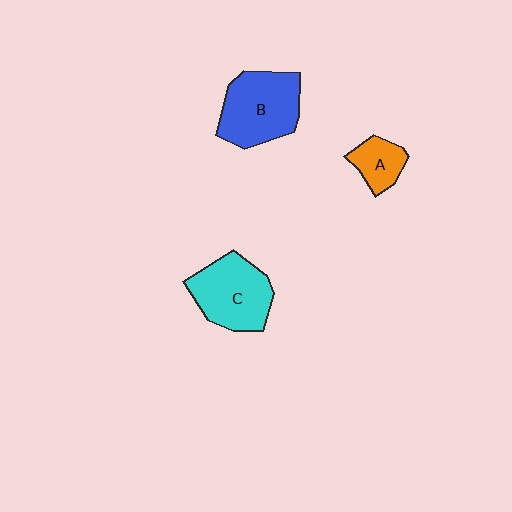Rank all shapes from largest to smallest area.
From largest to smallest: B (blue), C (cyan), A (orange).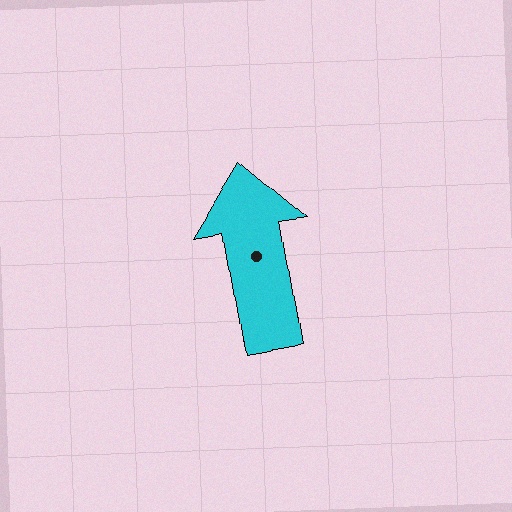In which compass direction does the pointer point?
North.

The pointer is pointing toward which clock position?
Roughly 12 o'clock.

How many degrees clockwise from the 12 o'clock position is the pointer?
Approximately 350 degrees.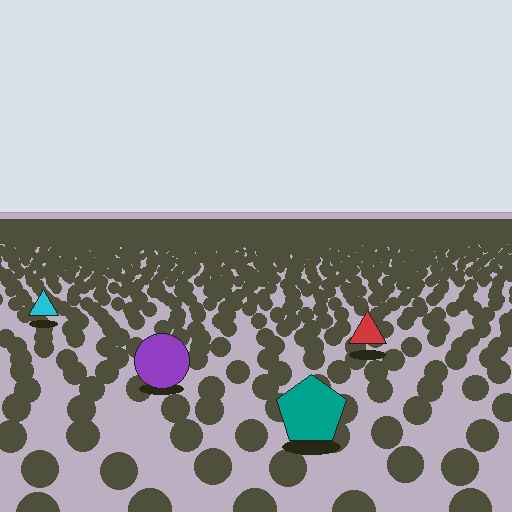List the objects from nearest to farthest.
From nearest to farthest: the teal pentagon, the purple circle, the red triangle, the cyan triangle.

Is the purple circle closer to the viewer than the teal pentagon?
No. The teal pentagon is closer — you can tell from the texture gradient: the ground texture is coarser near it.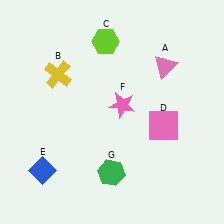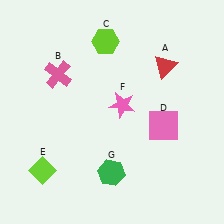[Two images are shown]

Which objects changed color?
A changed from pink to red. B changed from yellow to pink. E changed from blue to lime.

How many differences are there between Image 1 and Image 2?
There are 3 differences between the two images.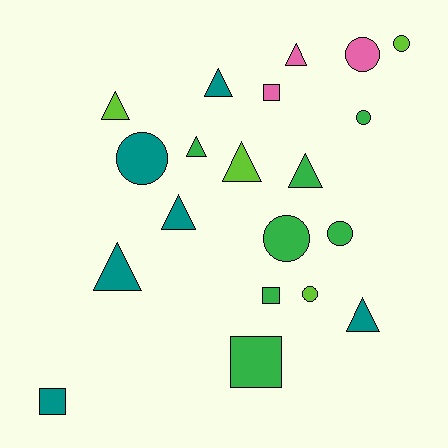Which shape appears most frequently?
Triangle, with 9 objects.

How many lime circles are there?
There are 2 lime circles.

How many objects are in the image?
There are 20 objects.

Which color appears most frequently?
Green, with 7 objects.